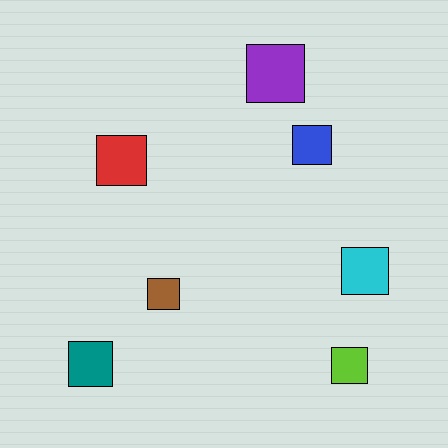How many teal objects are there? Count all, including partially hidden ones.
There is 1 teal object.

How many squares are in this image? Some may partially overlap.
There are 7 squares.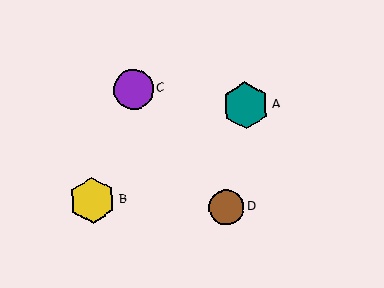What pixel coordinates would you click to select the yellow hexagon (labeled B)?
Click at (93, 200) to select the yellow hexagon B.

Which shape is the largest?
The teal hexagon (labeled A) is the largest.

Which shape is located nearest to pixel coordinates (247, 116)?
The teal hexagon (labeled A) at (246, 106) is nearest to that location.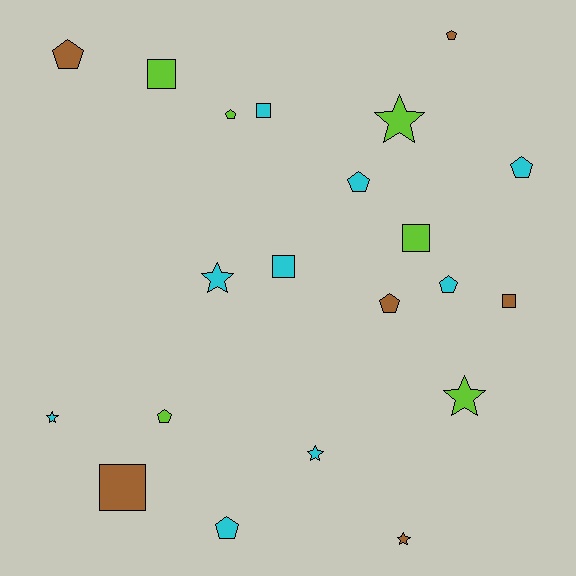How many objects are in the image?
There are 21 objects.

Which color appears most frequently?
Cyan, with 9 objects.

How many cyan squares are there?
There are 2 cyan squares.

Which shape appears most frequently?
Pentagon, with 9 objects.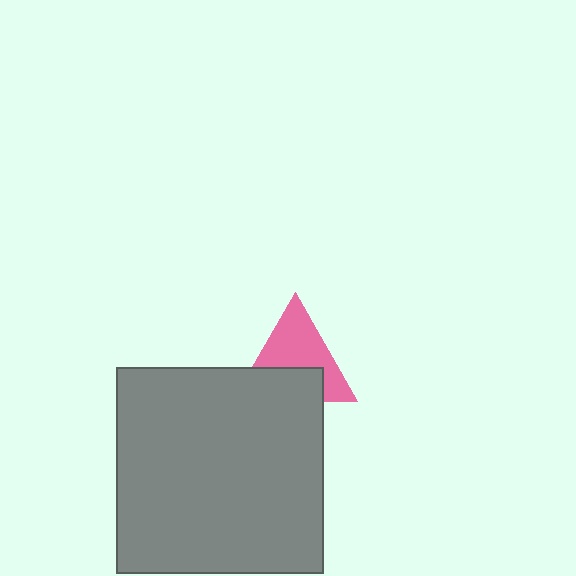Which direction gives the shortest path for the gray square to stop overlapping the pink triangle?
Moving down gives the shortest separation.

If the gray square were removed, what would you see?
You would see the complete pink triangle.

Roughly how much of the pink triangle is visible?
About half of it is visible (roughly 60%).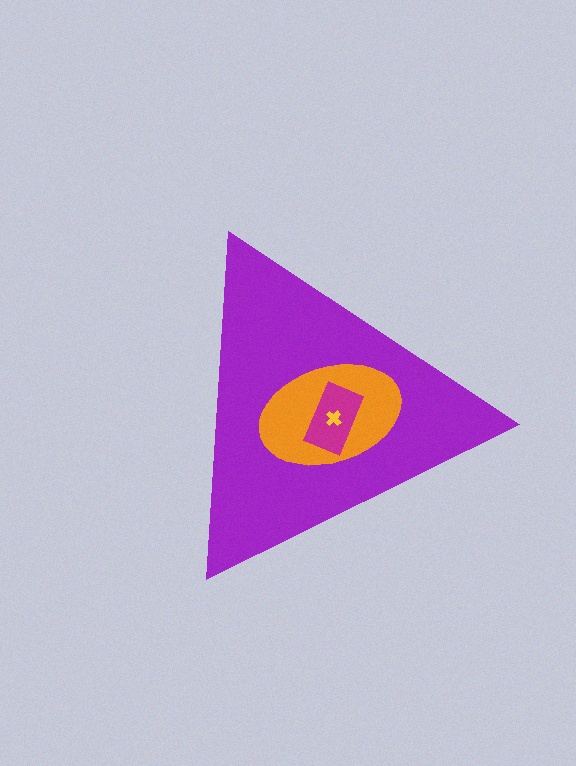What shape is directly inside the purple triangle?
The orange ellipse.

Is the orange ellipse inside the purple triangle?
Yes.